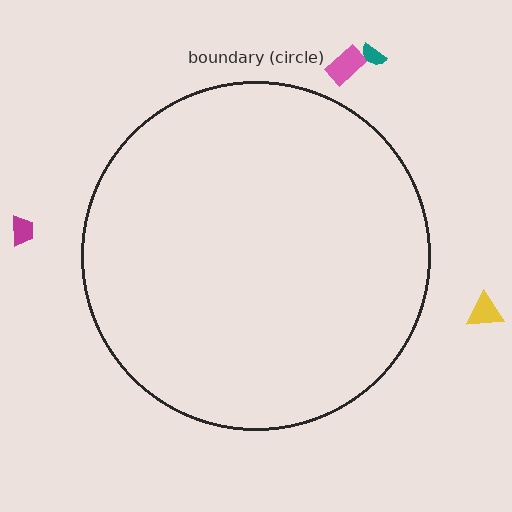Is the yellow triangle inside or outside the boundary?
Outside.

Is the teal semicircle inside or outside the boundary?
Outside.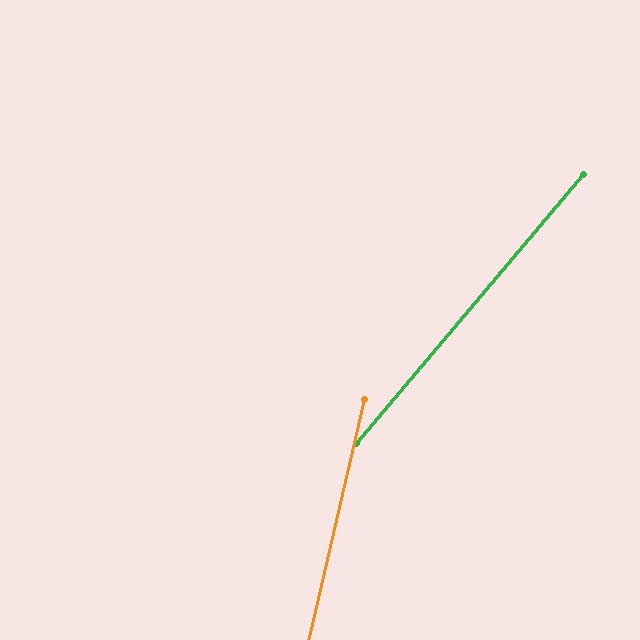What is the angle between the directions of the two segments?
Approximately 27 degrees.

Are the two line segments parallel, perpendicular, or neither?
Neither parallel nor perpendicular — they differ by about 27°.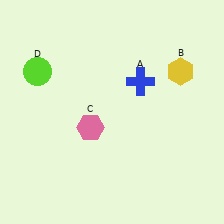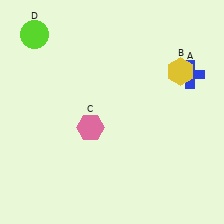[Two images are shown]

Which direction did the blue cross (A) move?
The blue cross (A) moved right.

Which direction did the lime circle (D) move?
The lime circle (D) moved up.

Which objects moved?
The objects that moved are: the blue cross (A), the lime circle (D).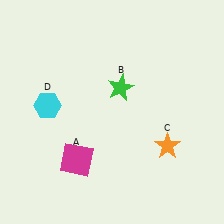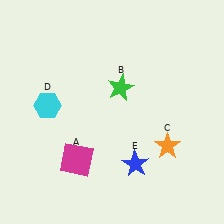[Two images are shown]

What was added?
A blue star (E) was added in Image 2.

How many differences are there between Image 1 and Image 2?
There is 1 difference between the two images.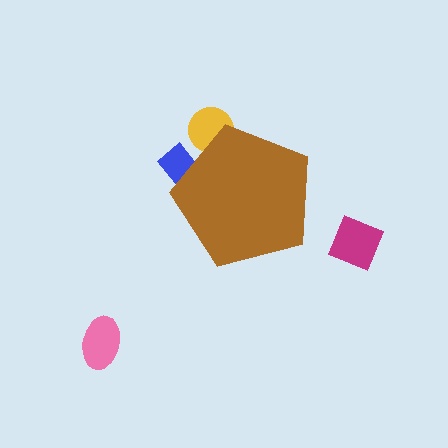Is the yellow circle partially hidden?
Yes, the yellow circle is partially hidden behind the brown pentagon.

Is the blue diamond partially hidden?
Yes, the blue diamond is partially hidden behind the brown pentagon.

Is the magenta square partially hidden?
No, the magenta square is fully visible.